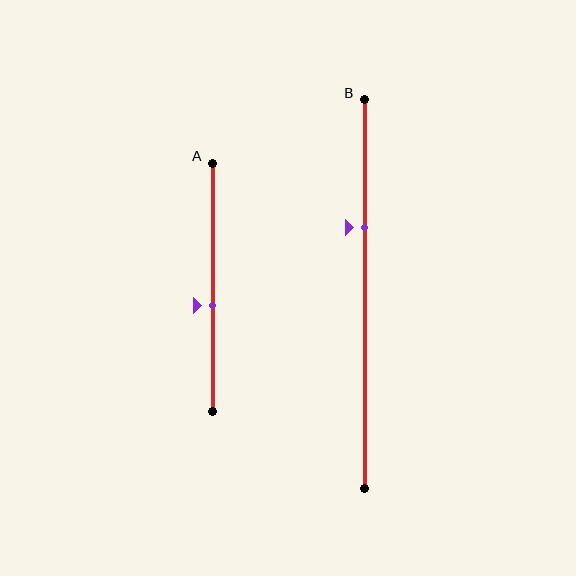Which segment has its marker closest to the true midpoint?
Segment A has its marker closest to the true midpoint.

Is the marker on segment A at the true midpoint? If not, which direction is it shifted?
No, the marker on segment A is shifted downward by about 7% of the segment length.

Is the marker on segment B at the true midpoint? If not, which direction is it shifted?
No, the marker on segment B is shifted upward by about 17% of the segment length.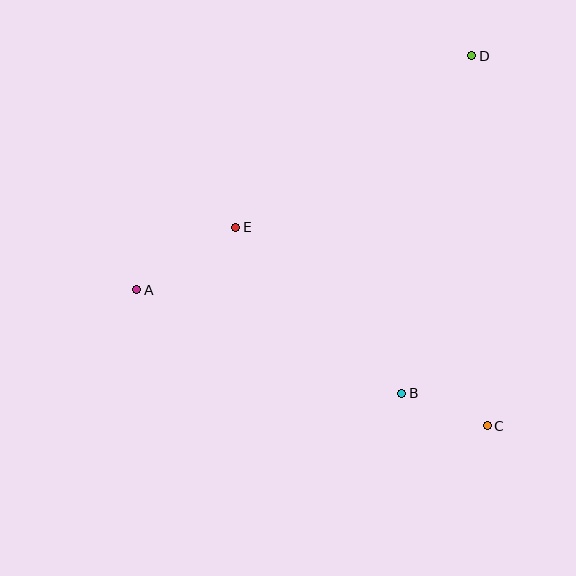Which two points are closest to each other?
Points B and C are closest to each other.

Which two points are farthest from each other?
Points A and D are farthest from each other.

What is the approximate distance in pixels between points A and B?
The distance between A and B is approximately 285 pixels.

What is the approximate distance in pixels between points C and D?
The distance between C and D is approximately 370 pixels.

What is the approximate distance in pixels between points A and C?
The distance between A and C is approximately 376 pixels.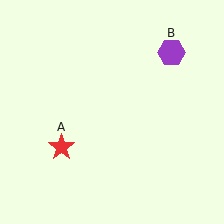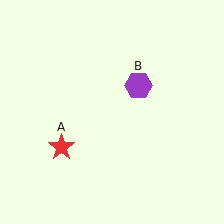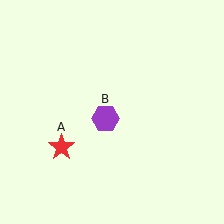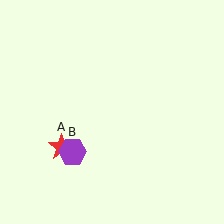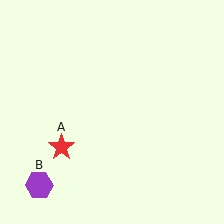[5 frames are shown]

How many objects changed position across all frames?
1 object changed position: purple hexagon (object B).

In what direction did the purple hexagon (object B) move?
The purple hexagon (object B) moved down and to the left.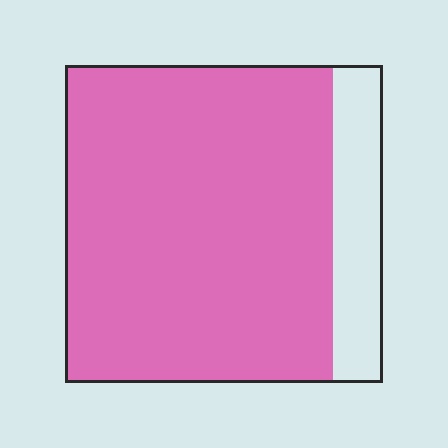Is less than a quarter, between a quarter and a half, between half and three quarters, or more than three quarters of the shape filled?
More than three quarters.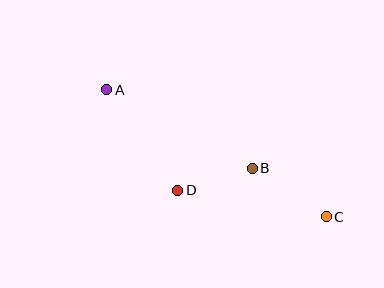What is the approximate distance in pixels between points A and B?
The distance between A and B is approximately 165 pixels.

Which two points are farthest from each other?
Points A and C are farthest from each other.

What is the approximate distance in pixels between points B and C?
The distance between B and C is approximately 88 pixels.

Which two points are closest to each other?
Points B and D are closest to each other.